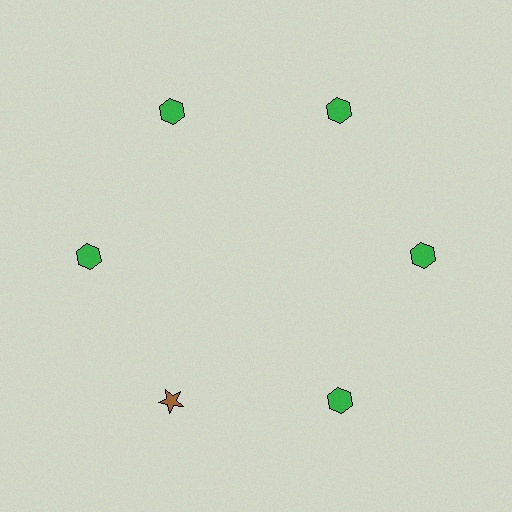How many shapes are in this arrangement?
There are 6 shapes arranged in a ring pattern.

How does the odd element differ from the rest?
It differs in both color (brown instead of green) and shape (star instead of hexagon).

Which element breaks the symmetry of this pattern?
The brown star at roughly the 7 o'clock position breaks the symmetry. All other shapes are green hexagons.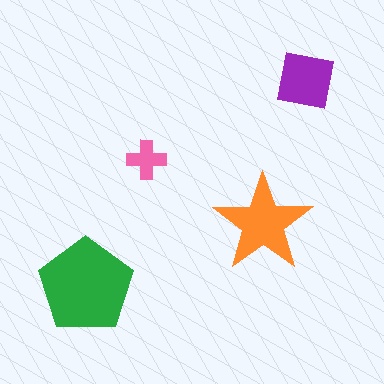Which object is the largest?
The green pentagon.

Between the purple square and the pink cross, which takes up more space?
The purple square.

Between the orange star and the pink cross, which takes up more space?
The orange star.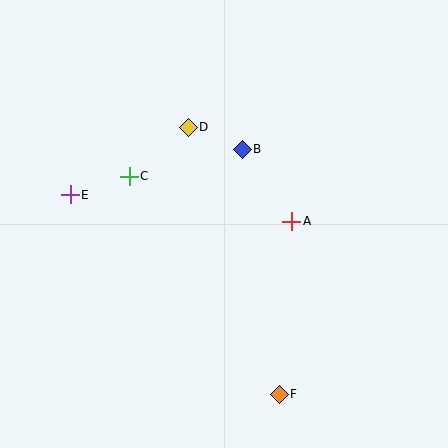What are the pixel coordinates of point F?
Point F is at (279, 394).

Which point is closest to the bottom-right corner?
Point F is closest to the bottom-right corner.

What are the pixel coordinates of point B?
Point B is at (242, 149).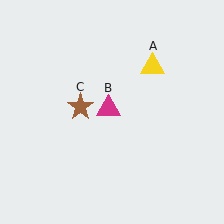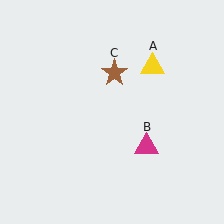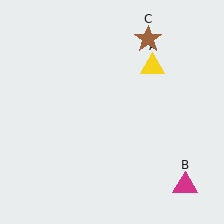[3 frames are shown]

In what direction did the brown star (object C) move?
The brown star (object C) moved up and to the right.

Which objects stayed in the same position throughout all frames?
Yellow triangle (object A) remained stationary.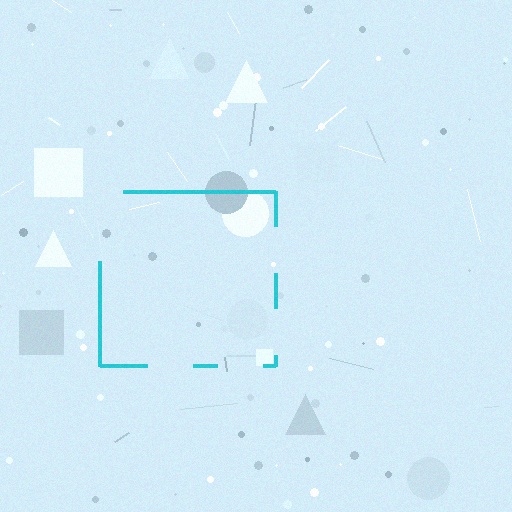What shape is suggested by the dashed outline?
The dashed outline suggests a square.